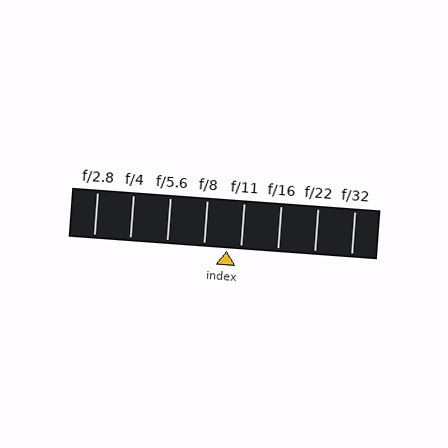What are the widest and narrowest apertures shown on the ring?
The widest aperture shown is f/2.8 and the narrowest is f/32.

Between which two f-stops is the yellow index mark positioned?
The index mark is between f/8 and f/11.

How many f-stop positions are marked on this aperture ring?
There are 8 f-stop positions marked.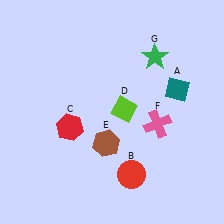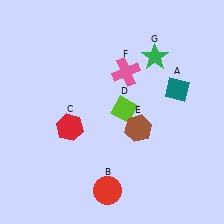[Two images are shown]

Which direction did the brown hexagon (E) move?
The brown hexagon (E) moved right.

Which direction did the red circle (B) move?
The red circle (B) moved left.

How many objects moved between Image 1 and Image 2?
3 objects moved between the two images.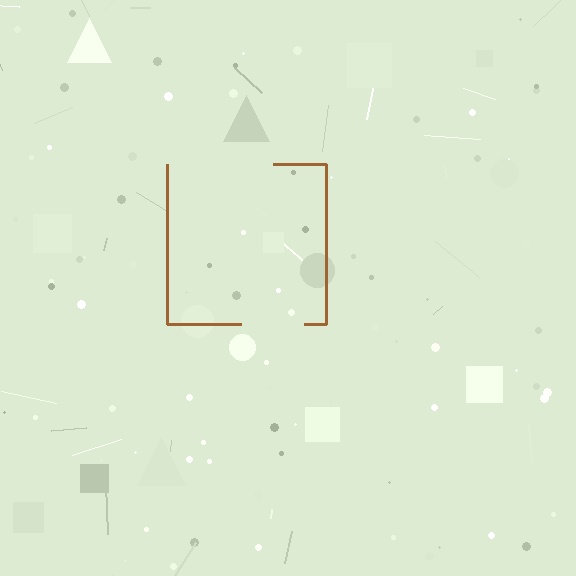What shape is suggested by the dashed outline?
The dashed outline suggests a square.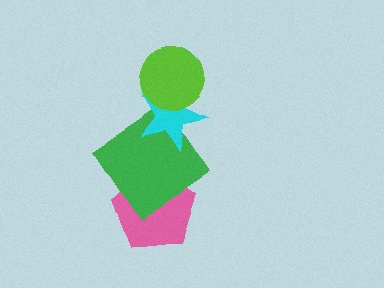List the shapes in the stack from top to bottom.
From top to bottom: the lime circle, the cyan star, the green diamond, the pink pentagon.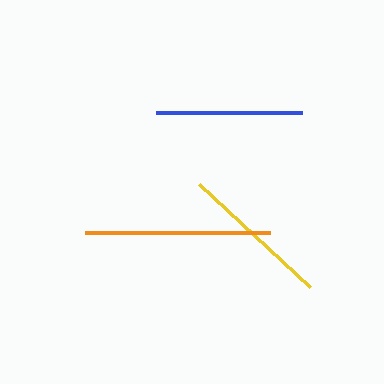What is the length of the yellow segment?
The yellow segment is approximately 151 pixels long.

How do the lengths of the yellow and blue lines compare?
The yellow and blue lines are approximately the same length.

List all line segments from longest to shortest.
From longest to shortest: orange, yellow, blue.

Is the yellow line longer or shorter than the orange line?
The orange line is longer than the yellow line.